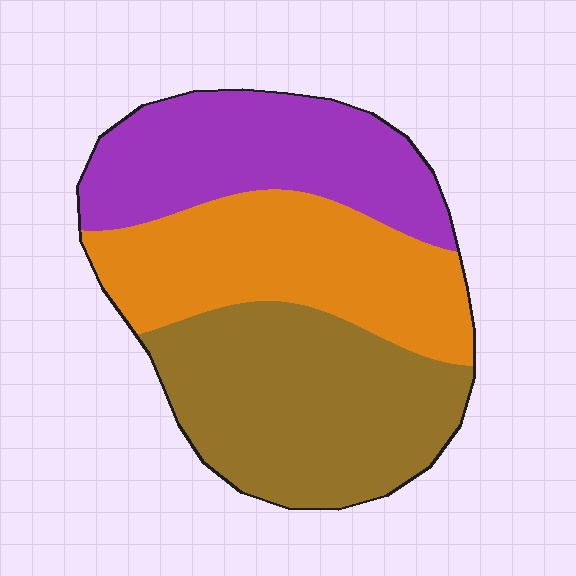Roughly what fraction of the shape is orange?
Orange covers around 30% of the shape.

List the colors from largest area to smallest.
From largest to smallest: brown, orange, purple.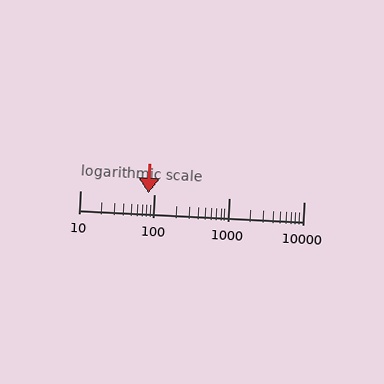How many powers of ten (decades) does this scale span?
The scale spans 3 decades, from 10 to 10000.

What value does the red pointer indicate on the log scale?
The pointer indicates approximately 82.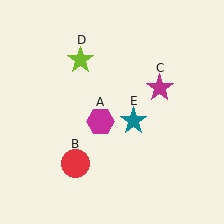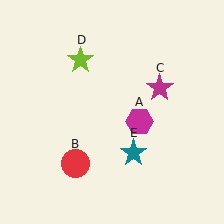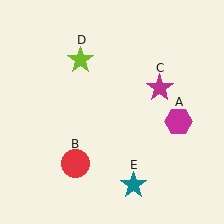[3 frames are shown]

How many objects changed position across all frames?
2 objects changed position: magenta hexagon (object A), teal star (object E).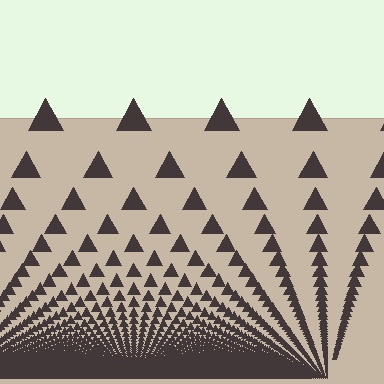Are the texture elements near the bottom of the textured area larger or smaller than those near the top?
Smaller. The gradient is inverted — elements near the bottom are smaller and denser.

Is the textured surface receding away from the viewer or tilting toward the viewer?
The surface appears to tilt toward the viewer. Texture elements get larger and sparser toward the top.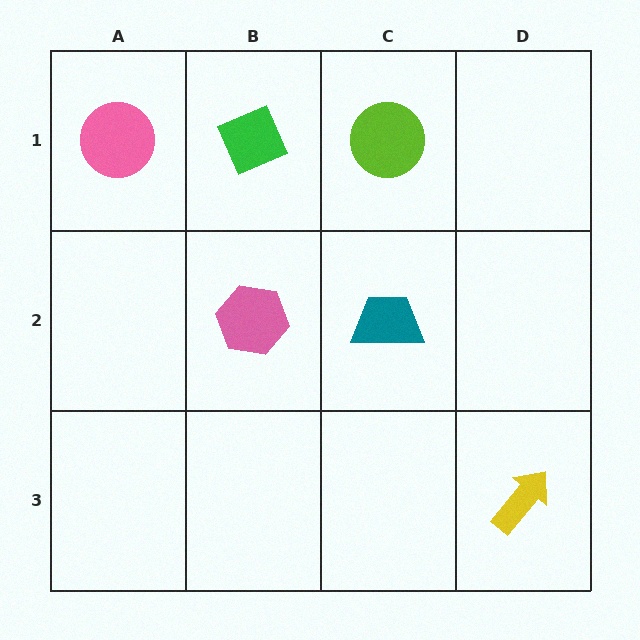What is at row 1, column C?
A lime circle.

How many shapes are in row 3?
1 shape.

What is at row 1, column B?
A green diamond.